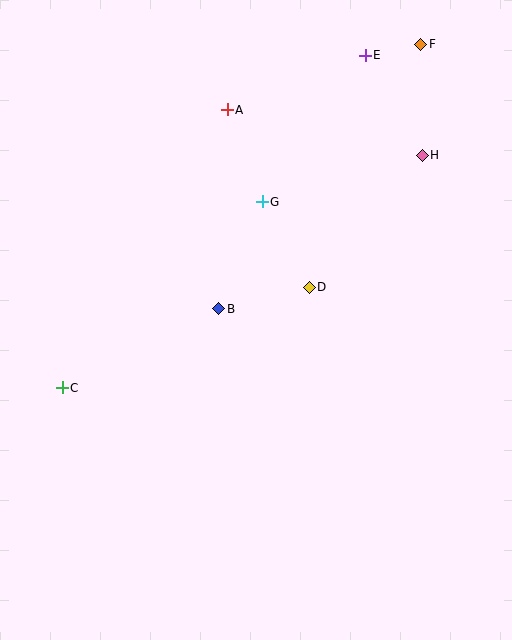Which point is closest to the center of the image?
Point B at (219, 309) is closest to the center.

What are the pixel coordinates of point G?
Point G is at (262, 202).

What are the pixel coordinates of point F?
Point F is at (421, 44).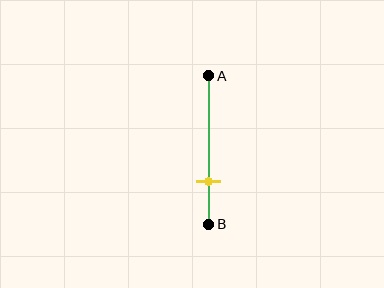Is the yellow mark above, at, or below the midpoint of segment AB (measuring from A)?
The yellow mark is below the midpoint of segment AB.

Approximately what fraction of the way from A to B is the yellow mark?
The yellow mark is approximately 70% of the way from A to B.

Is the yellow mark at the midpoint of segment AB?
No, the mark is at about 70% from A, not at the 50% midpoint.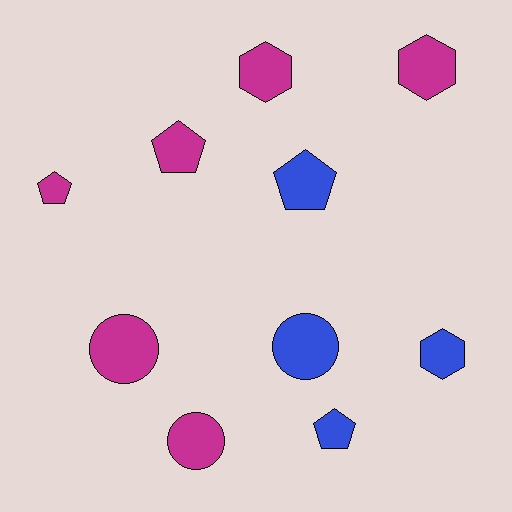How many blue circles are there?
There is 1 blue circle.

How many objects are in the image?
There are 10 objects.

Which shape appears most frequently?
Pentagon, with 4 objects.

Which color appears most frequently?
Magenta, with 6 objects.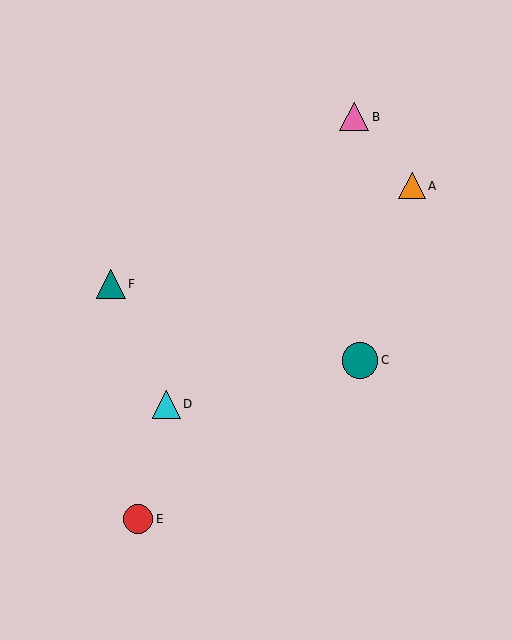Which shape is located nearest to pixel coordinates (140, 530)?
The red circle (labeled E) at (138, 519) is nearest to that location.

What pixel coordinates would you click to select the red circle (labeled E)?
Click at (138, 519) to select the red circle E.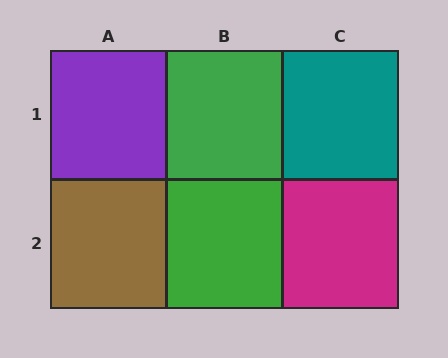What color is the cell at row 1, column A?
Purple.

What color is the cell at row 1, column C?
Teal.